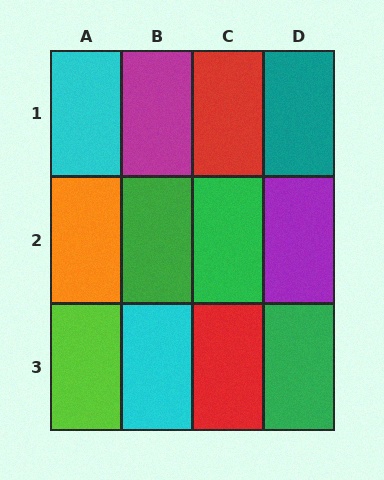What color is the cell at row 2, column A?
Orange.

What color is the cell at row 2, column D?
Purple.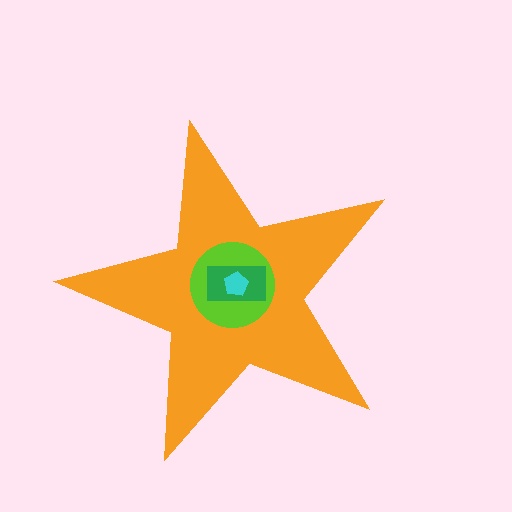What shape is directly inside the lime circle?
The green rectangle.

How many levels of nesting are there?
4.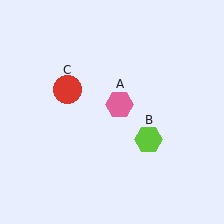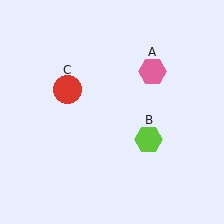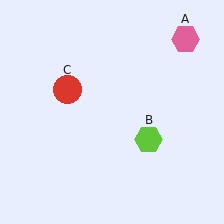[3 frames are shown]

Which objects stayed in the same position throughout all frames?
Lime hexagon (object B) and red circle (object C) remained stationary.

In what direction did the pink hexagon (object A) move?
The pink hexagon (object A) moved up and to the right.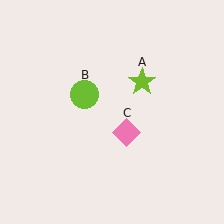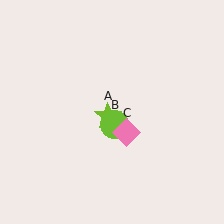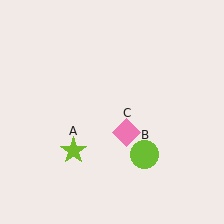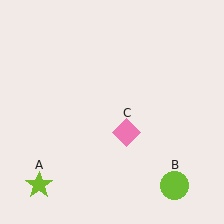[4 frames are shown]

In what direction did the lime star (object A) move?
The lime star (object A) moved down and to the left.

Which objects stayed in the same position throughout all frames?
Pink diamond (object C) remained stationary.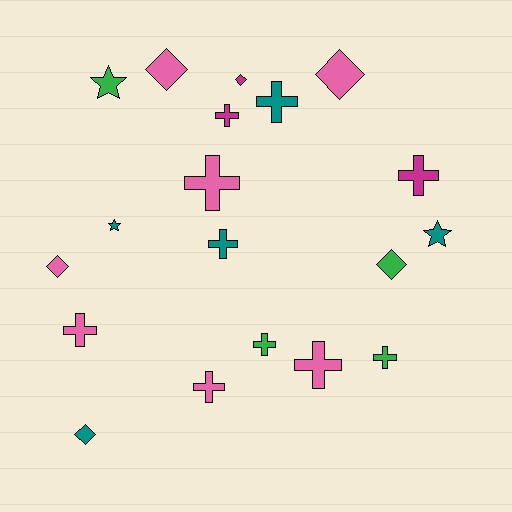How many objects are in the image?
There are 19 objects.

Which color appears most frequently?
Pink, with 7 objects.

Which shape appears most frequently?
Cross, with 10 objects.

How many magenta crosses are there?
There are 2 magenta crosses.